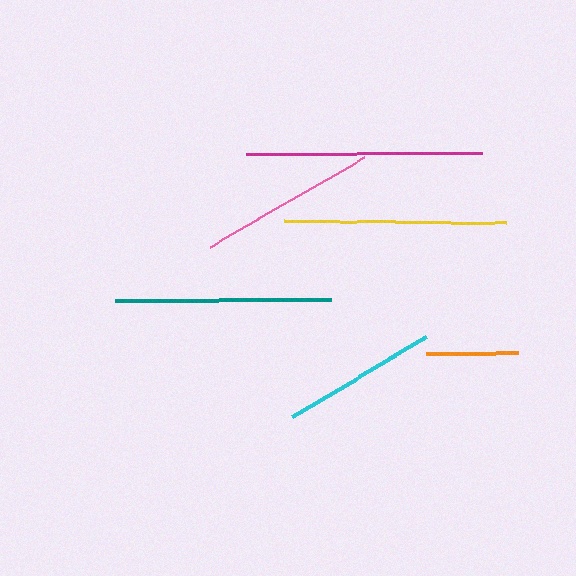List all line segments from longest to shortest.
From longest to shortest: magenta, yellow, teal, pink, cyan, orange.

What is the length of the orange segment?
The orange segment is approximately 92 pixels long.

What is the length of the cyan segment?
The cyan segment is approximately 156 pixels long.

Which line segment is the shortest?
The orange line is the shortest at approximately 92 pixels.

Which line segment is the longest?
The magenta line is the longest at approximately 236 pixels.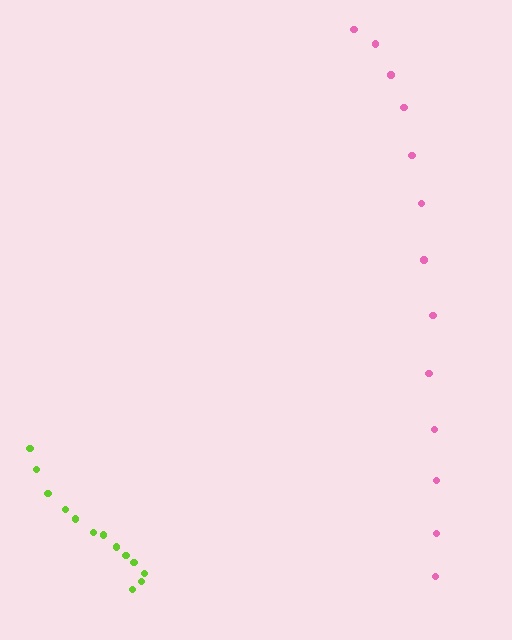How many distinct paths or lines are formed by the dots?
There are 2 distinct paths.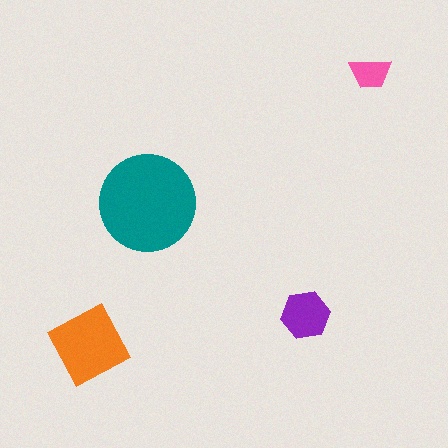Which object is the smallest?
The pink trapezoid.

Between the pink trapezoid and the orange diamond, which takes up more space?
The orange diamond.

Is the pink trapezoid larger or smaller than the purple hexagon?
Smaller.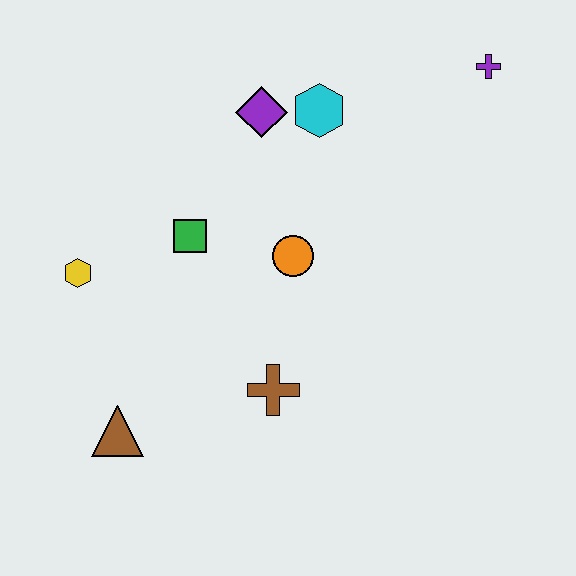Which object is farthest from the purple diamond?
The brown triangle is farthest from the purple diamond.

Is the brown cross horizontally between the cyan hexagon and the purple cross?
No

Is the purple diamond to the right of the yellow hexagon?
Yes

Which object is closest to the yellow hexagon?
The green square is closest to the yellow hexagon.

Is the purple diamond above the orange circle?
Yes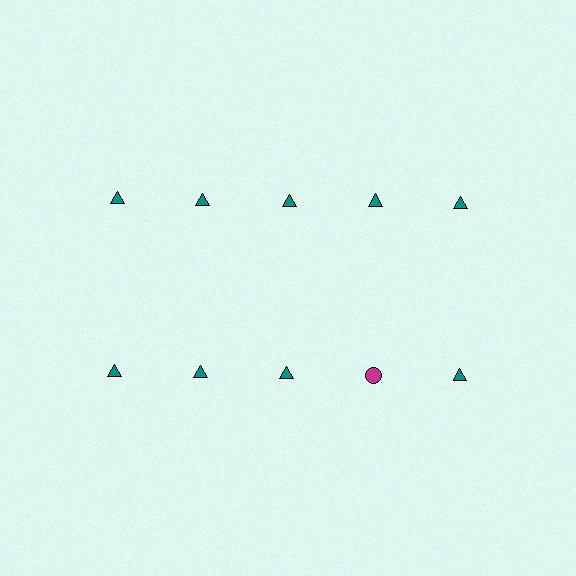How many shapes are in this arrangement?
There are 10 shapes arranged in a grid pattern.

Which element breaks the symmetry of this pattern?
The magenta circle in the second row, second from right column breaks the symmetry. All other shapes are teal triangles.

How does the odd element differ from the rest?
It differs in both color (magenta instead of teal) and shape (circle instead of triangle).